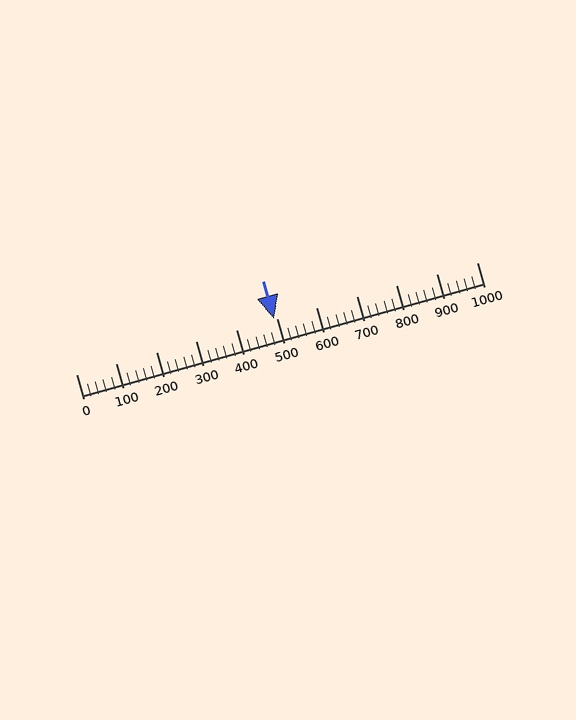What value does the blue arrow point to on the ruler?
The blue arrow points to approximately 495.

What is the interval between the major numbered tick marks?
The major tick marks are spaced 100 units apart.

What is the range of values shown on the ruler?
The ruler shows values from 0 to 1000.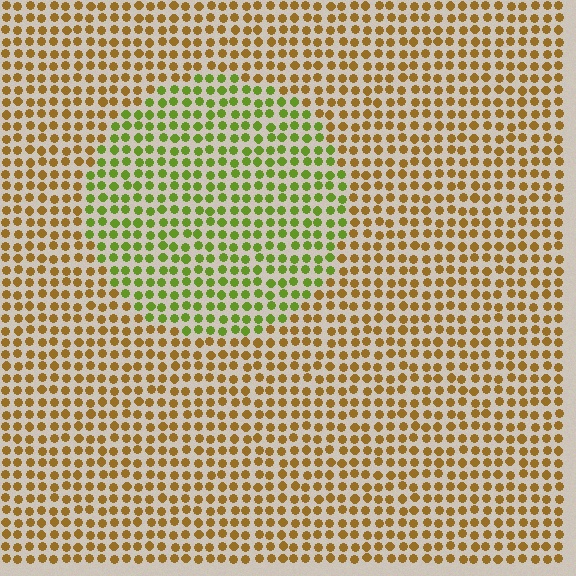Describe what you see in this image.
The image is filled with small brown elements in a uniform arrangement. A circle-shaped region is visible where the elements are tinted to a slightly different hue, forming a subtle color boundary.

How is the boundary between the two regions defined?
The boundary is defined purely by a slight shift in hue (about 50 degrees). Spacing, size, and orientation are identical on both sides.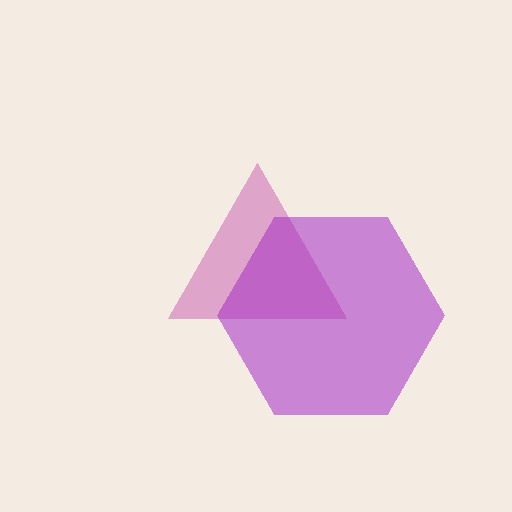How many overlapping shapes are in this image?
There are 2 overlapping shapes in the image.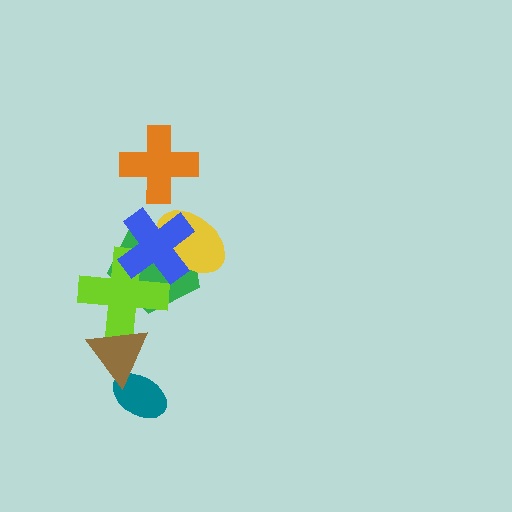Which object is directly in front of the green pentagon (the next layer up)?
The yellow ellipse is directly in front of the green pentagon.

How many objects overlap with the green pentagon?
3 objects overlap with the green pentagon.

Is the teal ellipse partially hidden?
Yes, it is partially covered by another shape.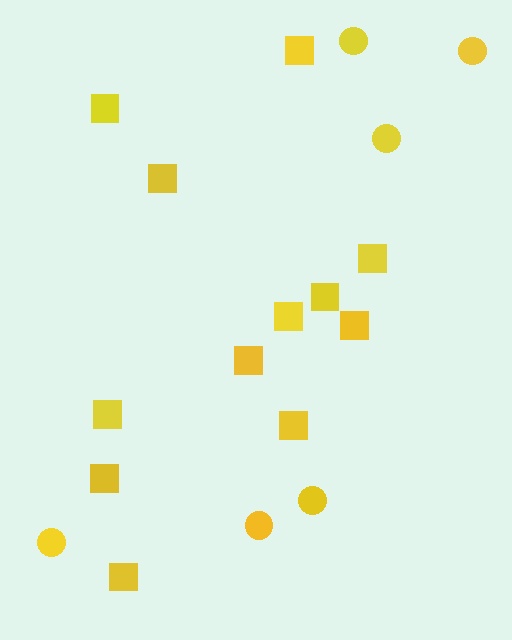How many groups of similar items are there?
There are 2 groups: one group of squares (12) and one group of circles (6).